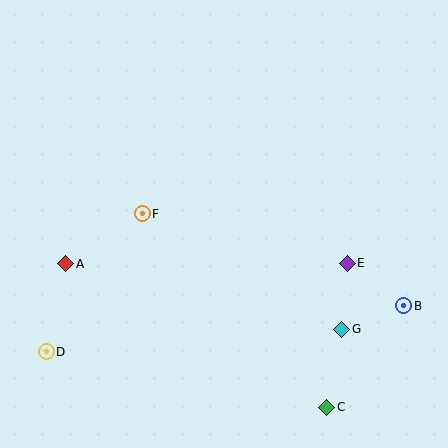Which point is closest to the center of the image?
Point F at (142, 214) is closest to the center.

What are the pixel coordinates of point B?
Point B is at (404, 306).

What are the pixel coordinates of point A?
Point A is at (66, 264).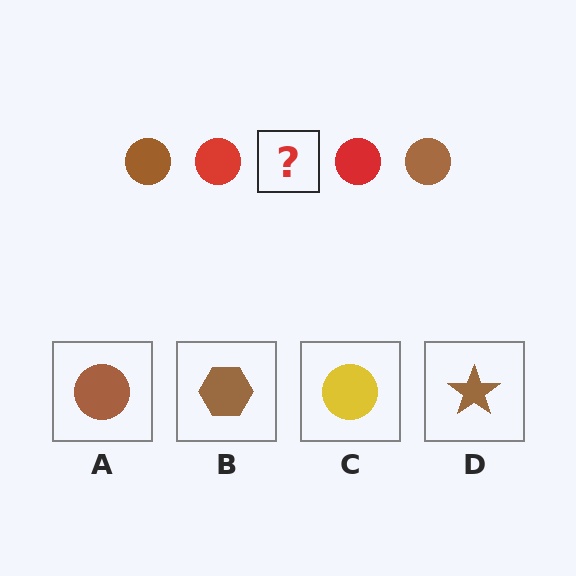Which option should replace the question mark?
Option A.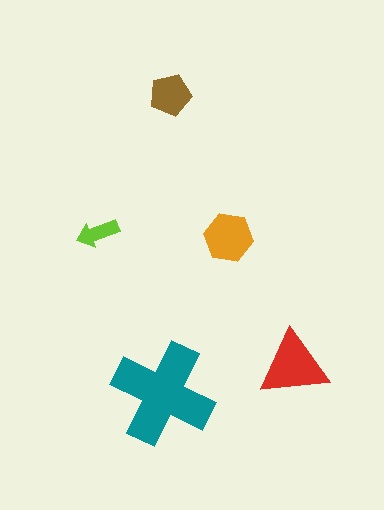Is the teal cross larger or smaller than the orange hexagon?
Larger.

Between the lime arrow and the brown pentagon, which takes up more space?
The brown pentagon.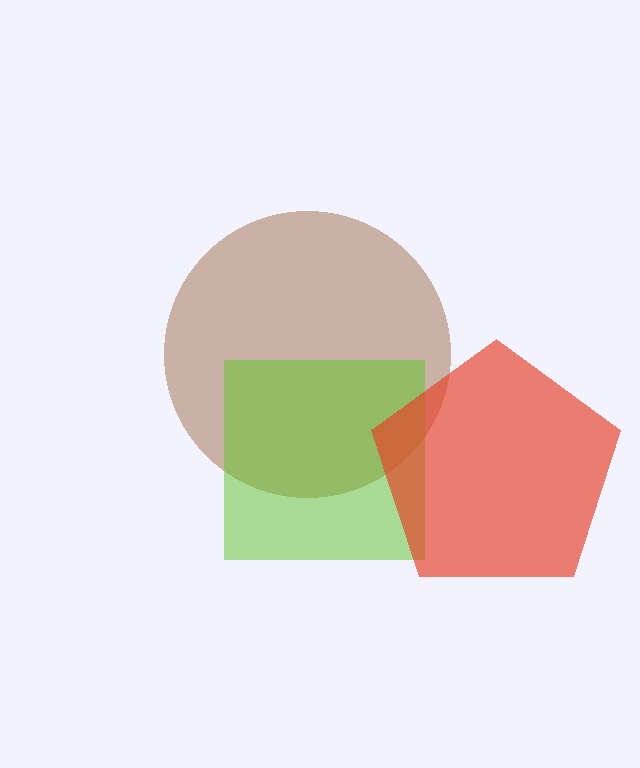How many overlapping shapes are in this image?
There are 3 overlapping shapes in the image.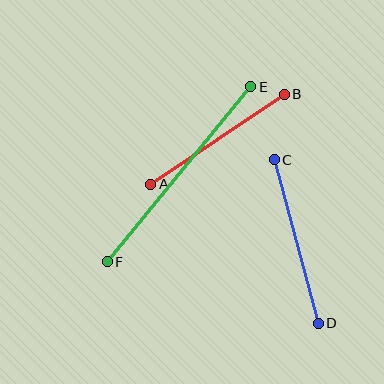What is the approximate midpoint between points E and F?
The midpoint is at approximately (179, 174) pixels.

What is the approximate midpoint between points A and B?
The midpoint is at approximately (217, 139) pixels.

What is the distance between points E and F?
The distance is approximately 226 pixels.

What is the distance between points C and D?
The distance is approximately 169 pixels.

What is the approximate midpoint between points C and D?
The midpoint is at approximately (296, 241) pixels.